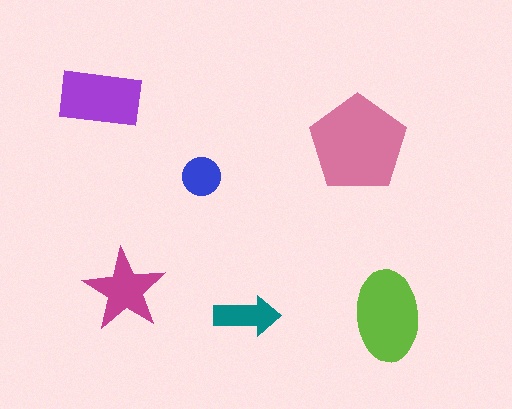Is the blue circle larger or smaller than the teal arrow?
Smaller.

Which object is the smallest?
The blue circle.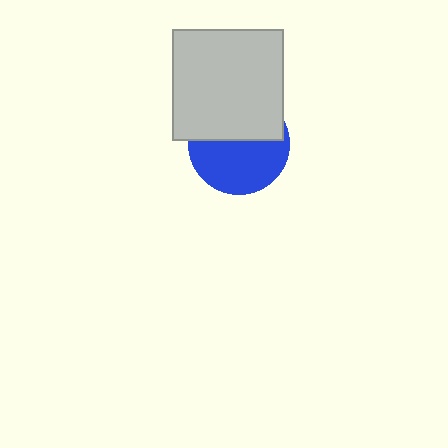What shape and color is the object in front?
The object in front is a light gray square.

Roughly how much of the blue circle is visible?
About half of it is visible (roughly 54%).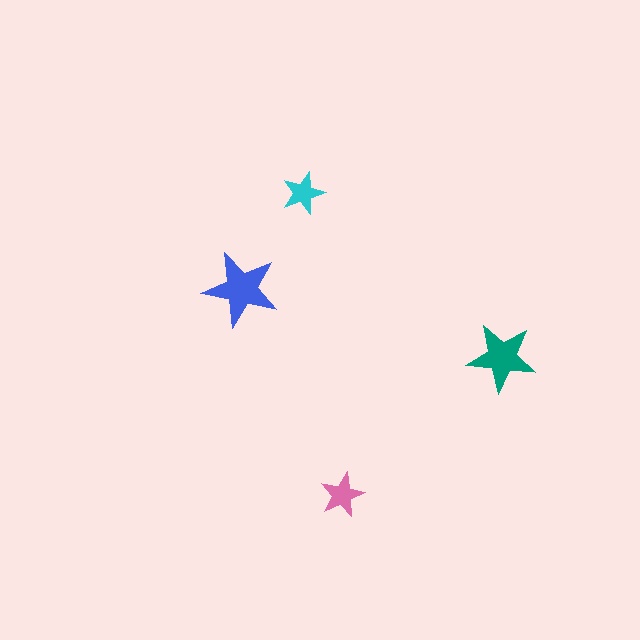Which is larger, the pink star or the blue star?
The blue one.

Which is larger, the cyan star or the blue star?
The blue one.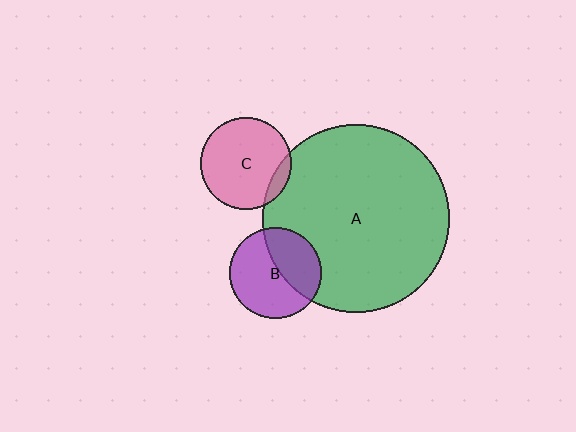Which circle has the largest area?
Circle A (green).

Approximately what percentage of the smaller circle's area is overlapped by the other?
Approximately 10%.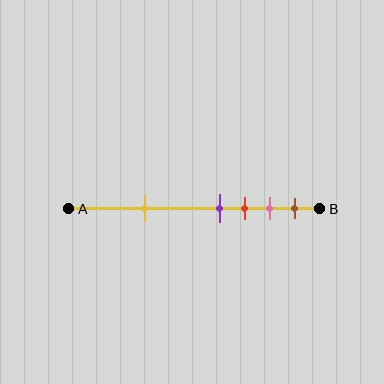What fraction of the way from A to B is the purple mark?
The purple mark is approximately 60% (0.6) of the way from A to B.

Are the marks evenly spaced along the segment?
No, the marks are not evenly spaced.